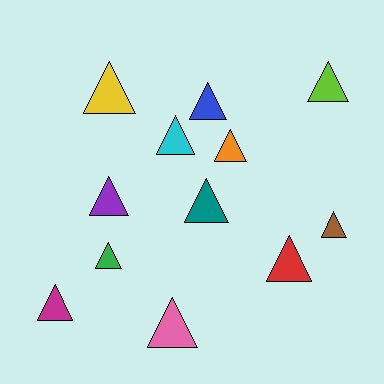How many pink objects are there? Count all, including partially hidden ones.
There is 1 pink object.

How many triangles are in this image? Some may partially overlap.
There are 12 triangles.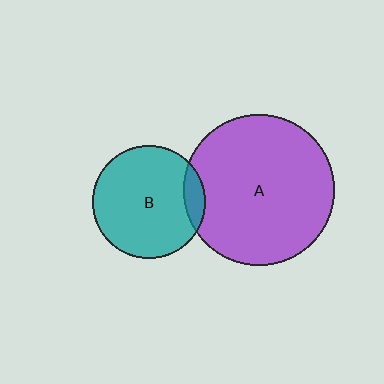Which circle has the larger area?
Circle A (purple).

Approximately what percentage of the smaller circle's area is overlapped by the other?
Approximately 10%.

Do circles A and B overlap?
Yes.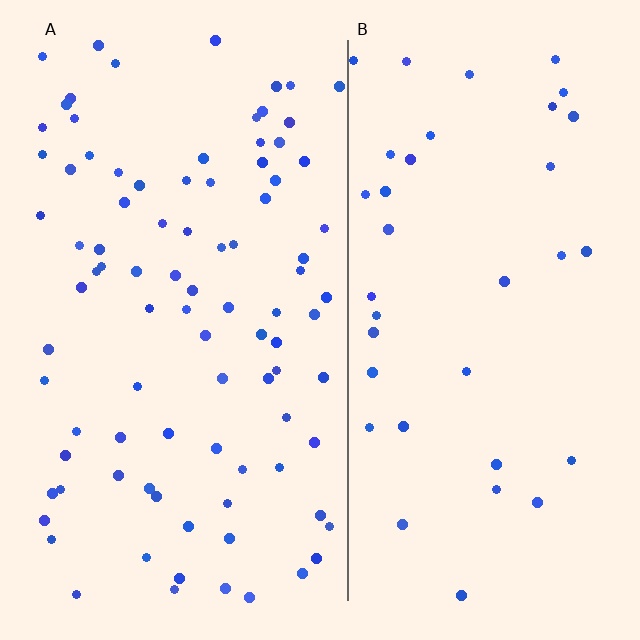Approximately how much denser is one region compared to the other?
Approximately 2.5× — region A over region B.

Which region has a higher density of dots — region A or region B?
A (the left).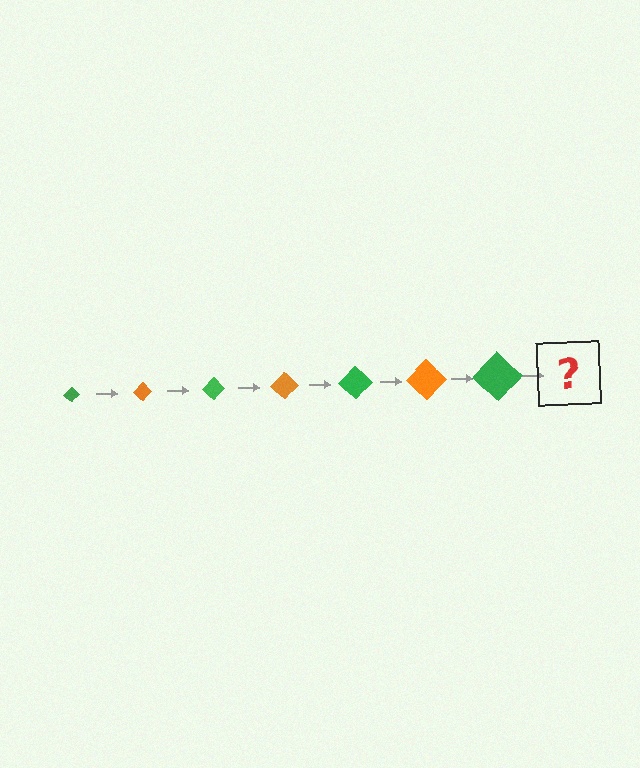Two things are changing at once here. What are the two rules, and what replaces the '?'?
The two rules are that the diamond grows larger each step and the color cycles through green and orange. The '?' should be an orange diamond, larger than the previous one.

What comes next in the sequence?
The next element should be an orange diamond, larger than the previous one.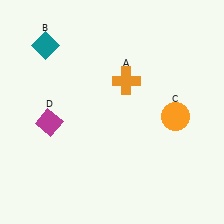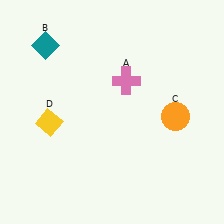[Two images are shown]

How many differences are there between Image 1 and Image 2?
There are 2 differences between the two images.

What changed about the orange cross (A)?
In Image 1, A is orange. In Image 2, it changed to pink.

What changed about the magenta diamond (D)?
In Image 1, D is magenta. In Image 2, it changed to yellow.